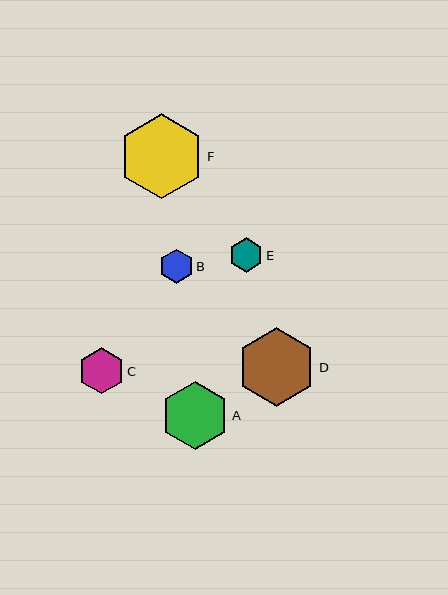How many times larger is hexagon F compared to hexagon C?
Hexagon F is approximately 1.8 times the size of hexagon C.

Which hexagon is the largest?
Hexagon F is the largest with a size of approximately 85 pixels.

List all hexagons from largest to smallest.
From largest to smallest: F, D, A, C, B, E.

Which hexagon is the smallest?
Hexagon E is the smallest with a size of approximately 34 pixels.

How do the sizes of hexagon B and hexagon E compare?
Hexagon B and hexagon E are approximately the same size.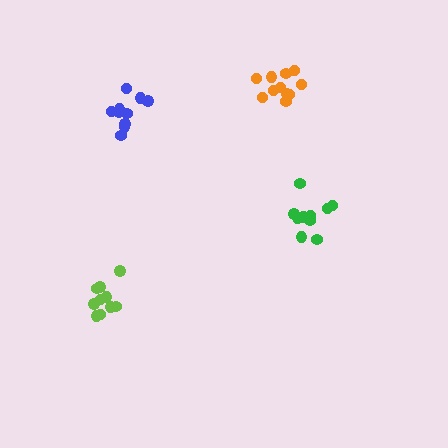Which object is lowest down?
The lime cluster is bottommost.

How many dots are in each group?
Group 1: 10 dots, Group 2: 10 dots, Group 3: 11 dots, Group 4: 10 dots (41 total).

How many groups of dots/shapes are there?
There are 4 groups.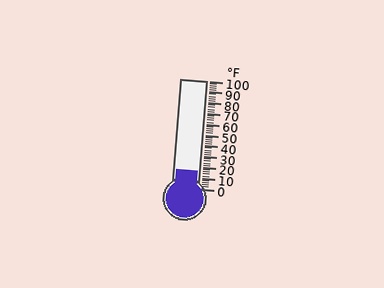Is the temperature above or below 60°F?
The temperature is below 60°F.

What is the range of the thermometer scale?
The thermometer scale ranges from 0°F to 100°F.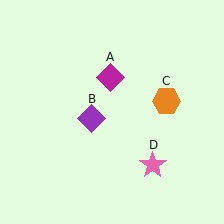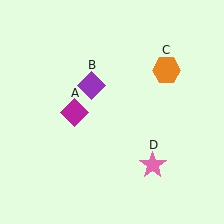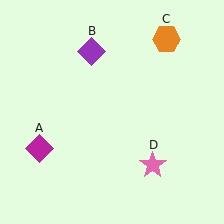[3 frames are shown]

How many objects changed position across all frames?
3 objects changed position: magenta diamond (object A), purple diamond (object B), orange hexagon (object C).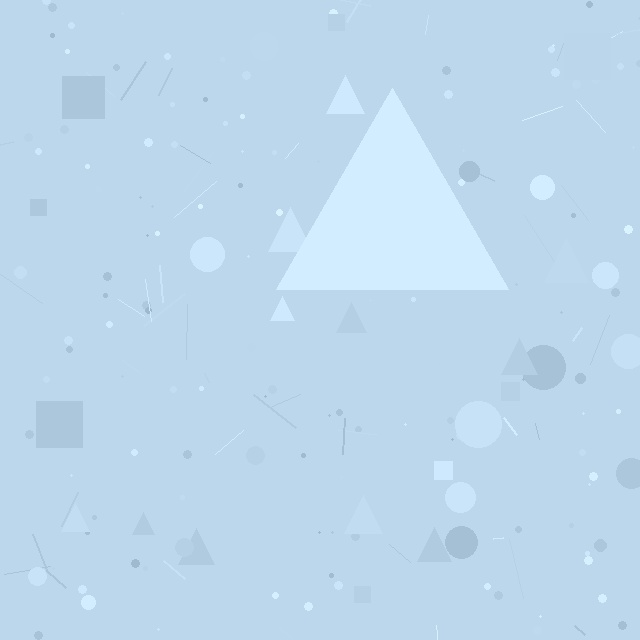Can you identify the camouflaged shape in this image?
The camouflaged shape is a triangle.